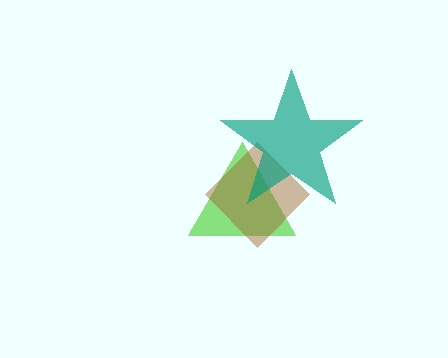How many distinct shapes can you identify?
There are 3 distinct shapes: a lime triangle, a brown diamond, a teal star.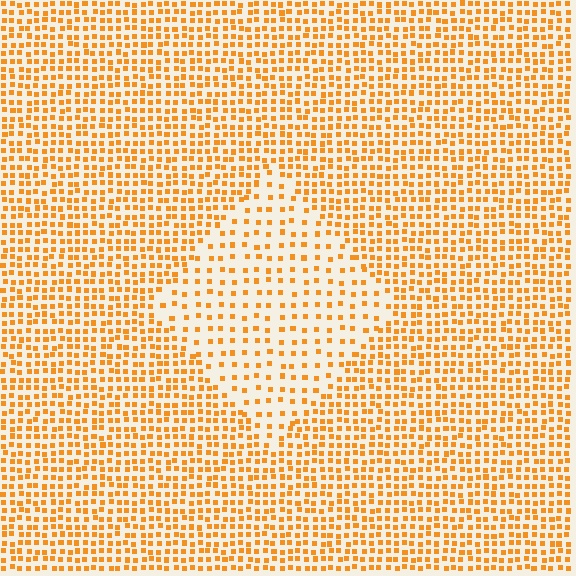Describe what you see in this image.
The image contains small orange elements arranged at two different densities. A diamond-shaped region is visible where the elements are less densely packed than the surrounding area.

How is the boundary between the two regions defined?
The boundary is defined by a change in element density (approximately 2.1x ratio). All elements are the same color, size, and shape.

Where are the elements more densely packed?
The elements are more densely packed outside the diamond boundary.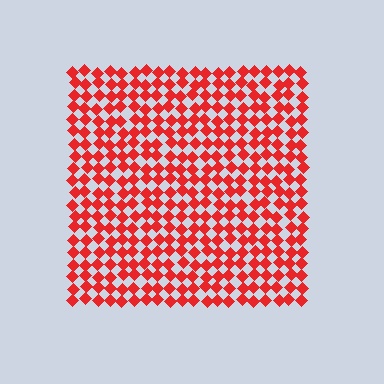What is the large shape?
The large shape is a square.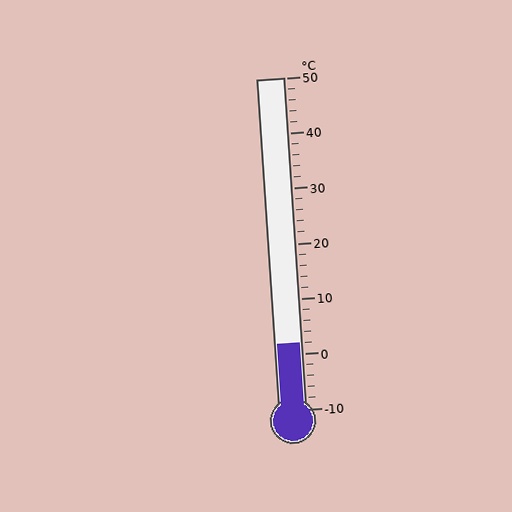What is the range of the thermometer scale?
The thermometer scale ranges from -10°C to 50°C.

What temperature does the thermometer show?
The thermometer shows approximately 2°C.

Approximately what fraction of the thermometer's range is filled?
The thermometer is filled to approximately 20% of its range.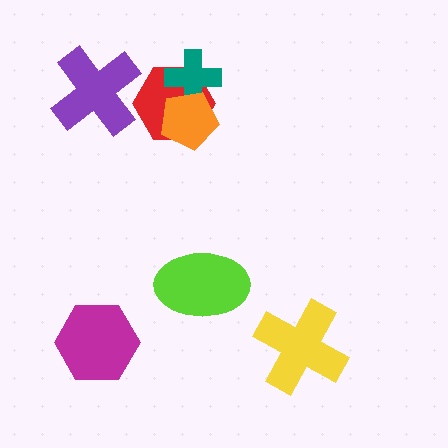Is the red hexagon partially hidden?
Yes, it is partially covered by another shape.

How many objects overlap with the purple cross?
1 object overlaps with the purple cross.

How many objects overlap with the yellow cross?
0 objects overlap with the yellow cross.